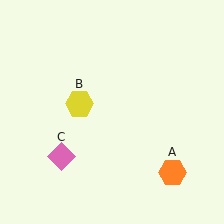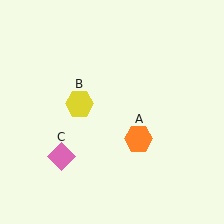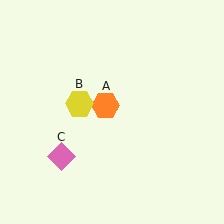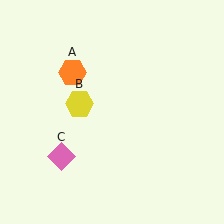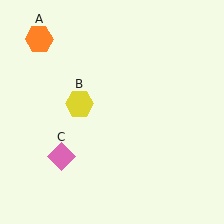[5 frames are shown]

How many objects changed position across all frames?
1 object changed position: orange hexagon (object A).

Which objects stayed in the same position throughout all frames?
Yellow hexagon (object B) and pink diamond (object C) remained stationary.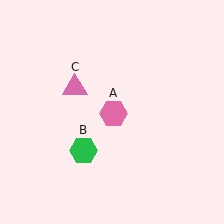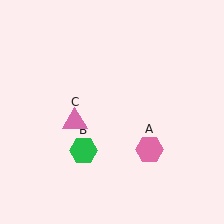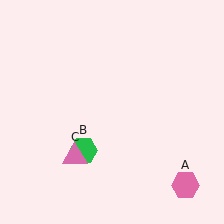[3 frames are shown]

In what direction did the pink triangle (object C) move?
The pink triangle (object C) moved down.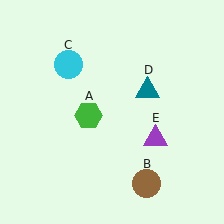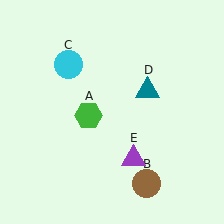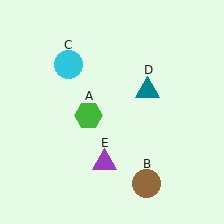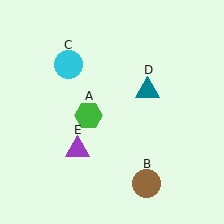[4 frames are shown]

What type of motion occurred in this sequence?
The purple triangle (object E) rotated clockwise around the center of the scene.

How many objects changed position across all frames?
1 object changed position: purple triangle (object E).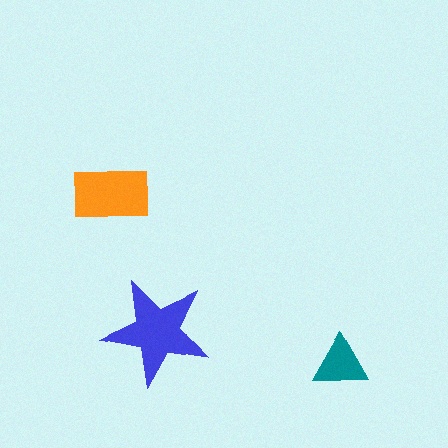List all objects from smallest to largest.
The teal triangle, the orange rectangle, the blue star.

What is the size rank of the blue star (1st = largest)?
1st.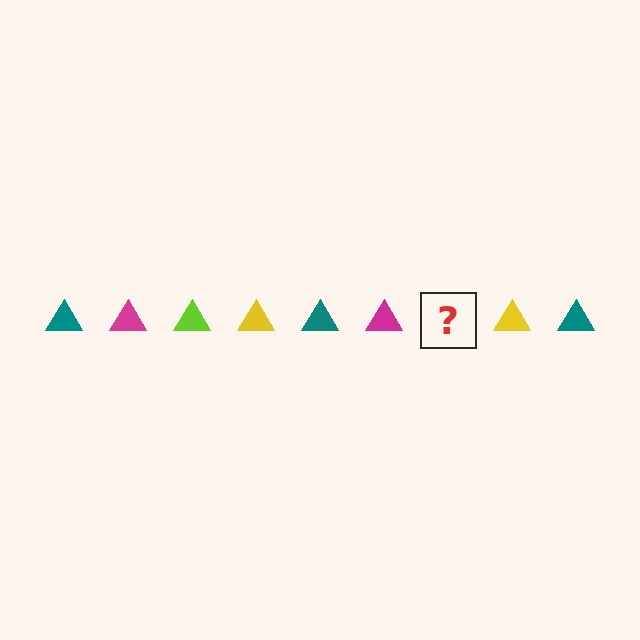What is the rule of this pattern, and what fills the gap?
The rule is that the pattern cycles through teal, magenta, lime, yellow triangles. The gap should be filled with a lime triangle.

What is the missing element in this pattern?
The missing element is a lime triangle.